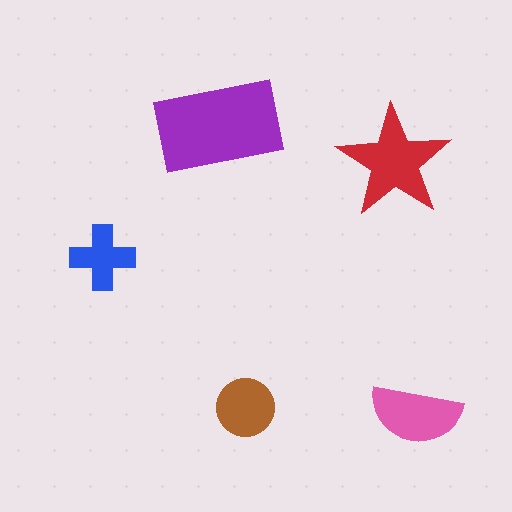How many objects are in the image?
There are 5 objects in the image.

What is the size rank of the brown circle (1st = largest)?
4th.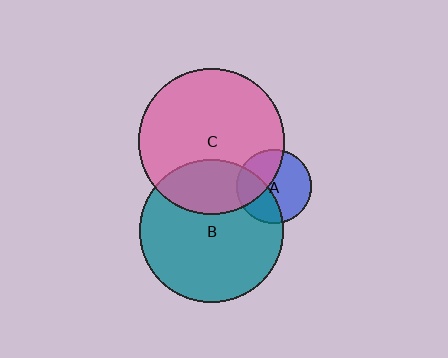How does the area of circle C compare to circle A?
Approximately 3.8 times.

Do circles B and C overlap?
Yes.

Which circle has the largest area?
Circle C (pink).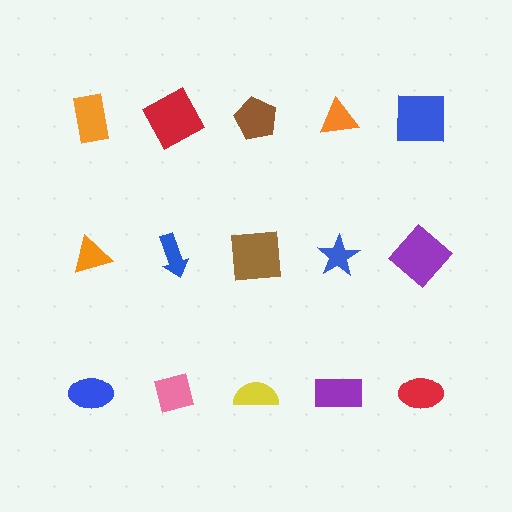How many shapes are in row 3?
5 shapes.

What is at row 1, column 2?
A red square.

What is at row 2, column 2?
A blue arrow.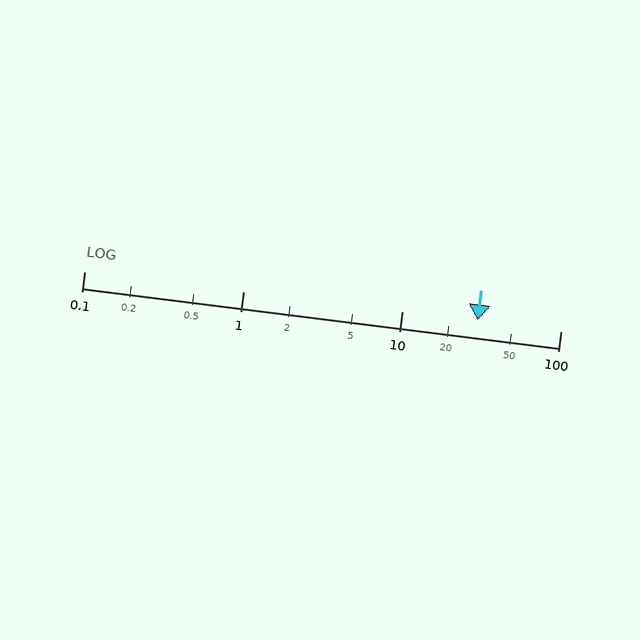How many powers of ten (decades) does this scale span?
The scale spans 3 decades, from 0.1 to 100.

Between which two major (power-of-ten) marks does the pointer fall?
The pointer is between 10 and 100.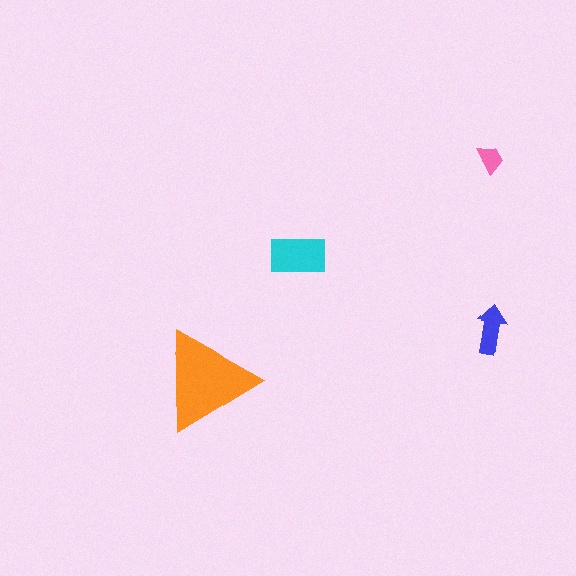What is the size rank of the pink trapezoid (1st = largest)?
4th.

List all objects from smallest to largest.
The pink trapezoid, the blue arrow, the cyan rectangle, the orange triangle.